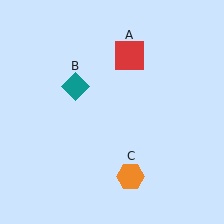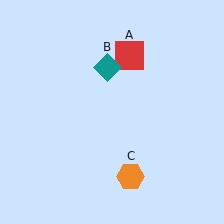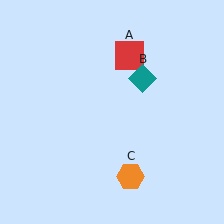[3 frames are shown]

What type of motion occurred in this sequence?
The teal diamond (object B) rotated clockwise around the center of the scene.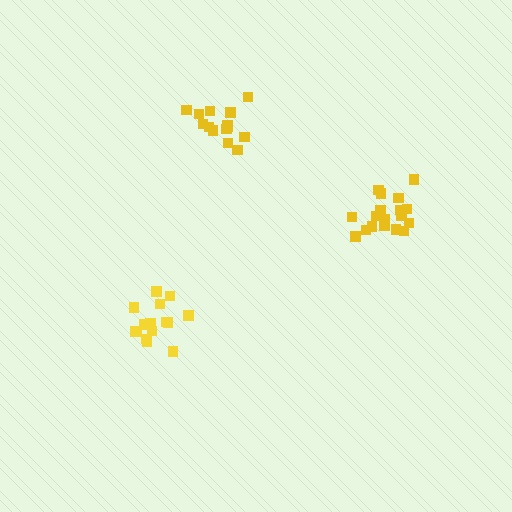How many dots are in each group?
Group 1: 15 dots, Group 2: 14 dots, Group 3: 18 dots (47 total).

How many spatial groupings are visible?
There are 3 spatial groupings.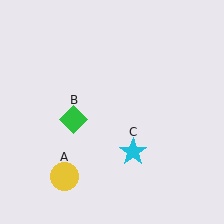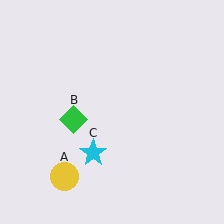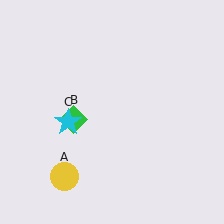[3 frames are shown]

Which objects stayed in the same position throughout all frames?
Yellow circle (object A) and green diamond (object B) remained stationary.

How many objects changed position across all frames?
1 object changed position: cyan star (object C).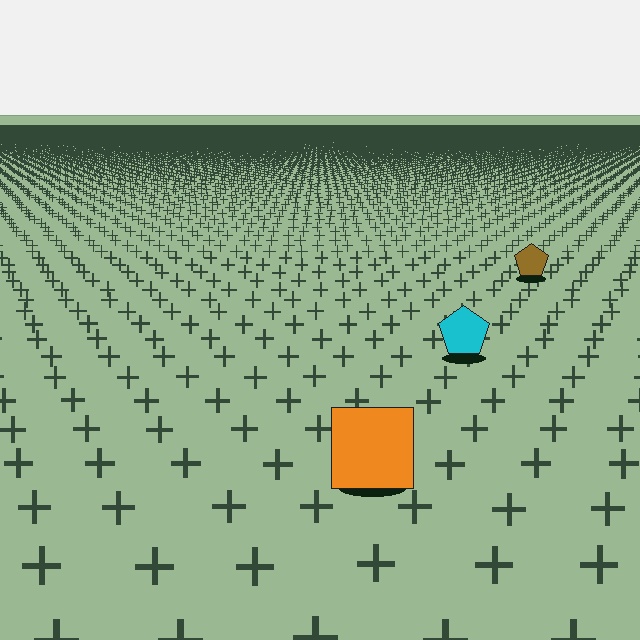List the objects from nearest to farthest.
From nearest to farthest: the orange square, the cyan pentagon, the brown pentagon.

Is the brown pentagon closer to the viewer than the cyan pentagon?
No. The cyan pentagon is closer — you can tell from the texture gradient: the ground texture is coarser near it.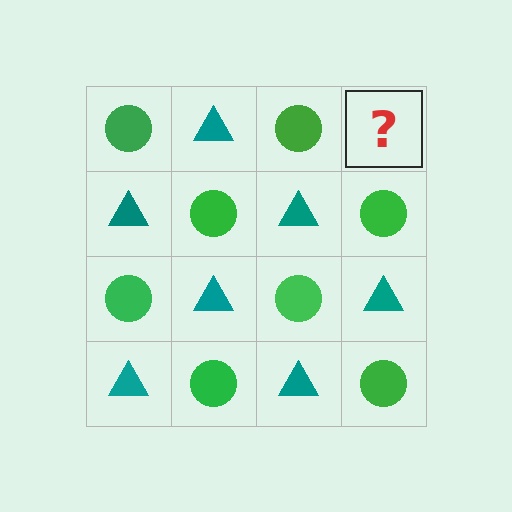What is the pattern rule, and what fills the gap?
The rule is that it alternates green circle and teal triangle in a checkerboard pattern. The gap should be filled with a teal triangle.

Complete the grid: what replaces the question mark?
The question mark should be replaced with a teal triangle.